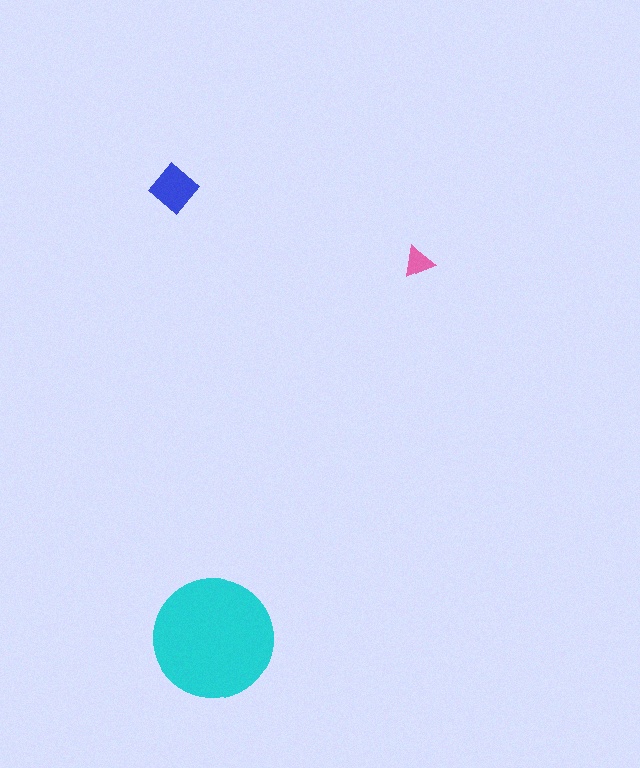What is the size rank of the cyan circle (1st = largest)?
1st.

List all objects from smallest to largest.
The pink triangle, the blue diamond, the cyan circle.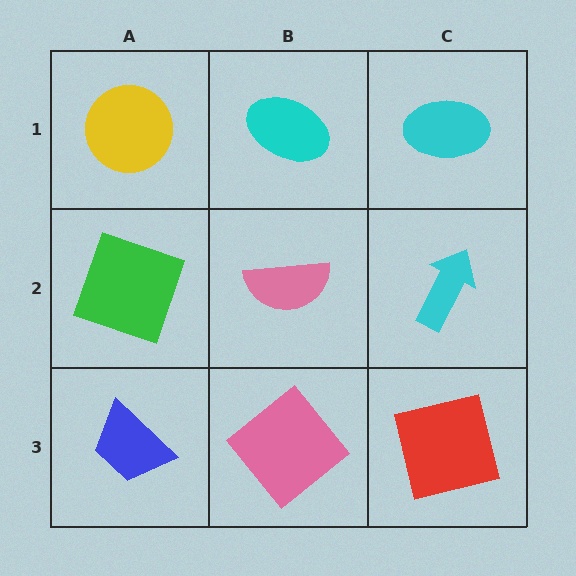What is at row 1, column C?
A cyan ellipse.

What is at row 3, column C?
A red square.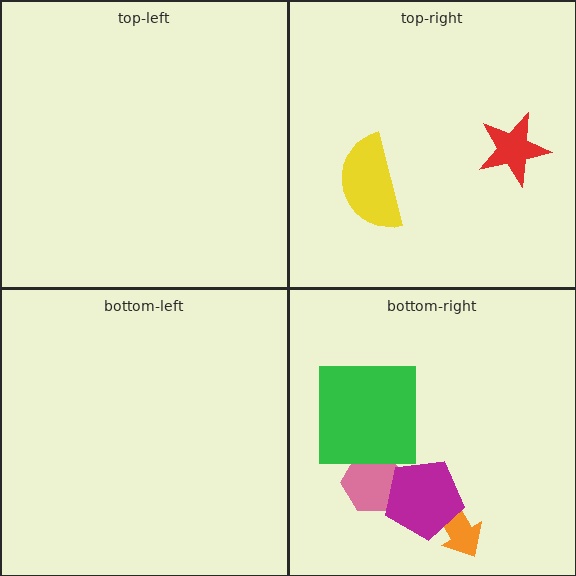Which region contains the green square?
The bottom-right region.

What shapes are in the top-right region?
The red star, the yellow semicircle.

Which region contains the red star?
The top-right region.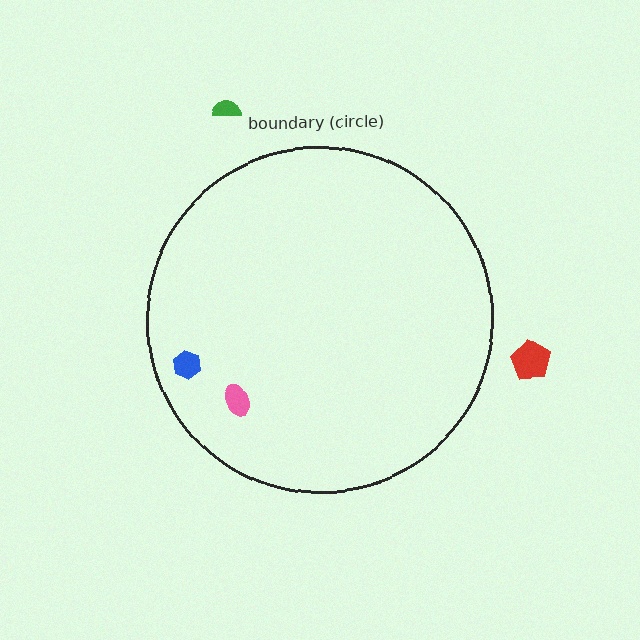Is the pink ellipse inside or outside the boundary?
Inside.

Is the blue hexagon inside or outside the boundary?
Inside.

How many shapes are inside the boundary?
2 inside, 2 outside.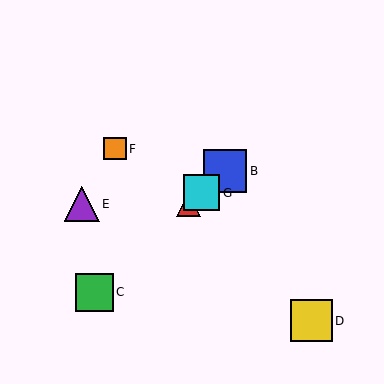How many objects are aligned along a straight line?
4 objects (A, B, C, G) are aligned along a straight line.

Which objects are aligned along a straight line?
Objects A, B, C, G are aligned along a straight line.